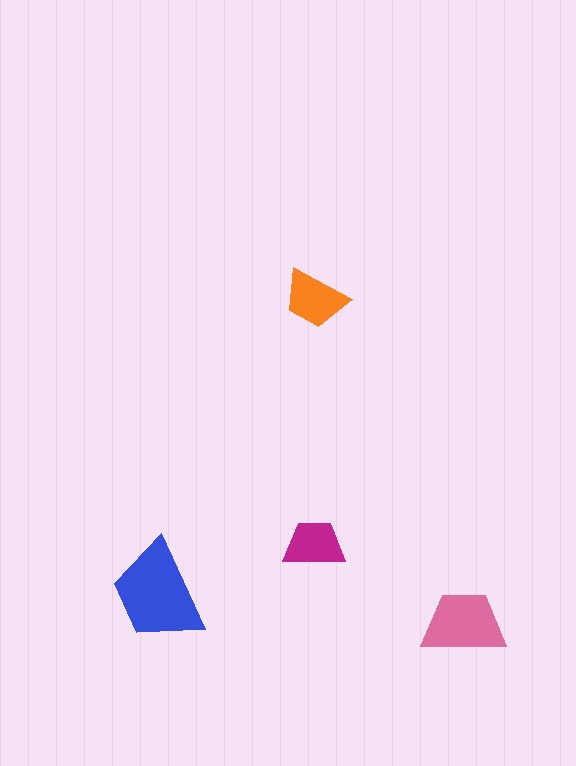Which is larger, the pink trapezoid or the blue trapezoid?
The blue one.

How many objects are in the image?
There are 4 objects in the image.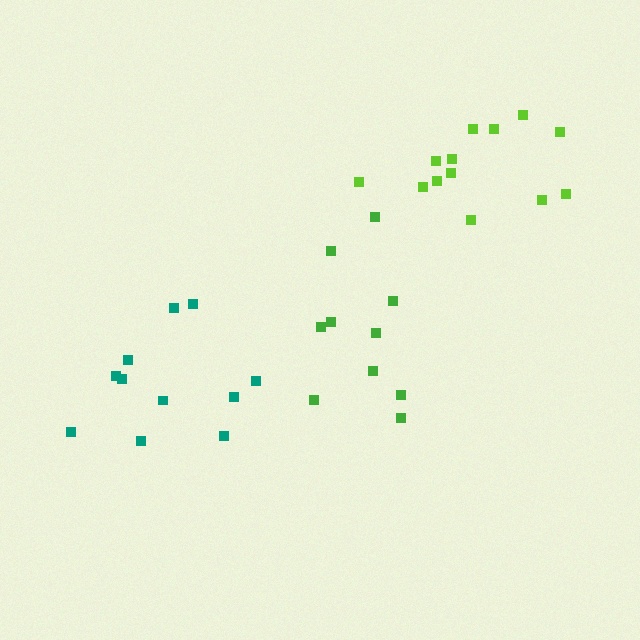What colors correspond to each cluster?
The clusters are colored: teal, lime, green.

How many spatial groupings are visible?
There are 3 spatial groupings.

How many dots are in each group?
Group 1: 11 dots, Group 2: 13 dots, Group 3: 10 dots (34 total).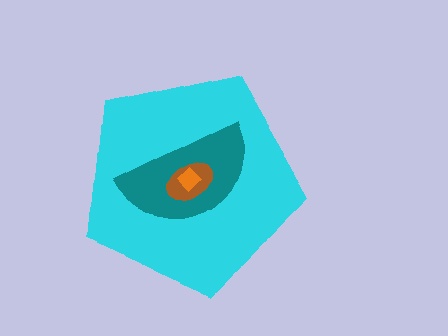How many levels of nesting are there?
4.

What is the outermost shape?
The cyan pentagon.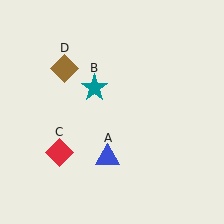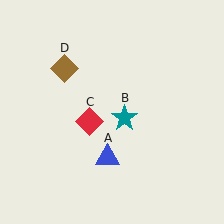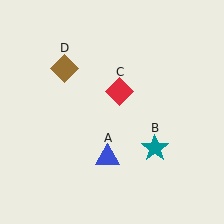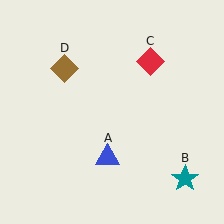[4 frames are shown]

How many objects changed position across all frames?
2 objects changed position: teal star (object B), red diamond (object C).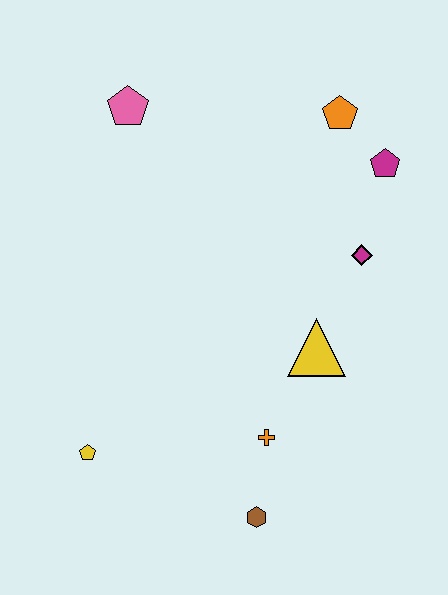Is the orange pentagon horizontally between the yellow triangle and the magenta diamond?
Yes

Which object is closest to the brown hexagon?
The orange cross is closest to the brown hexagon.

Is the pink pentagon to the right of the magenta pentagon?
No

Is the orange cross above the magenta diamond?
No